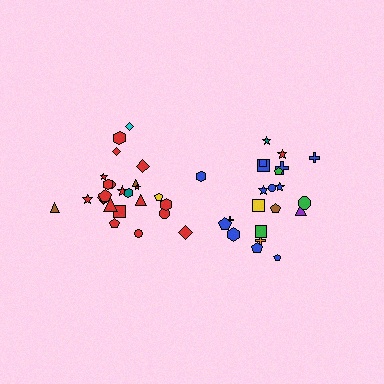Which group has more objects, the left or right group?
The left group.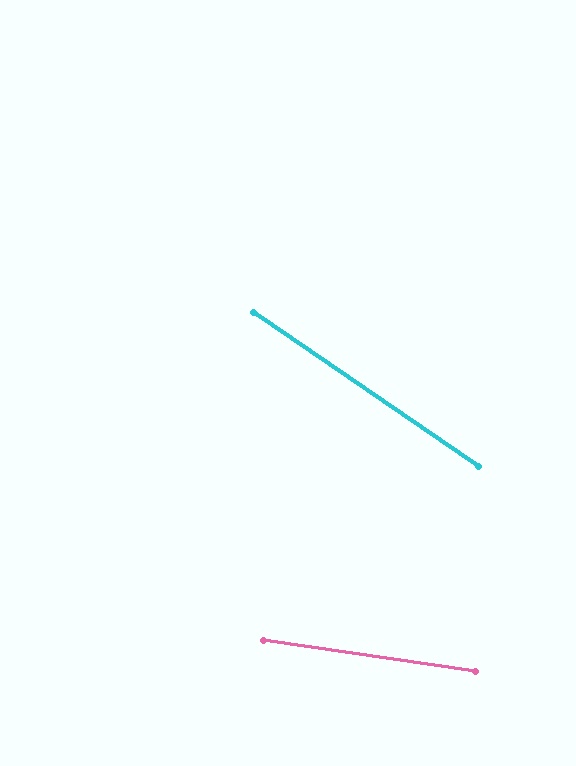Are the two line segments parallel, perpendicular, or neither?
Neither parallel nor perpendicular — they differ by about 26°.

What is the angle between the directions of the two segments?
Approximately 26 degrees.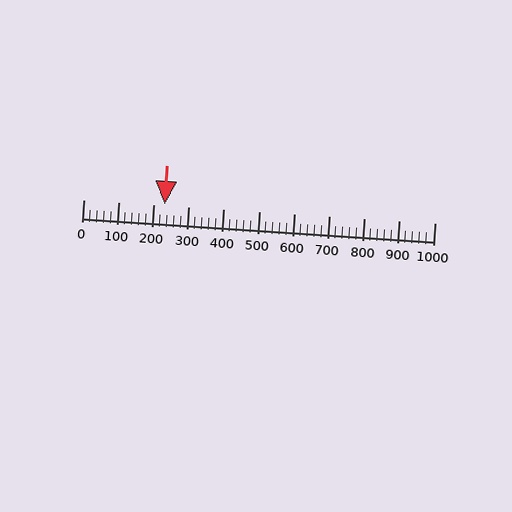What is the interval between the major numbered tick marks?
The major tick marks are spaced 100 units apart.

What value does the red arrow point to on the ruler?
The red arrow points to approximately 232.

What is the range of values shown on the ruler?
The ruler shows values from 0 to 1000.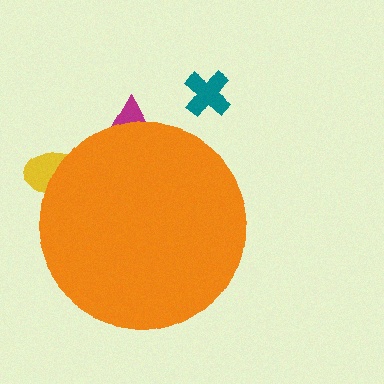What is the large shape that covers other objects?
An orange circle.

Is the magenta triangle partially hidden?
Yes, the magenta triangle is partially hidden behind the orange circle.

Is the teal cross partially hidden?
No, the teal cross is fully visible.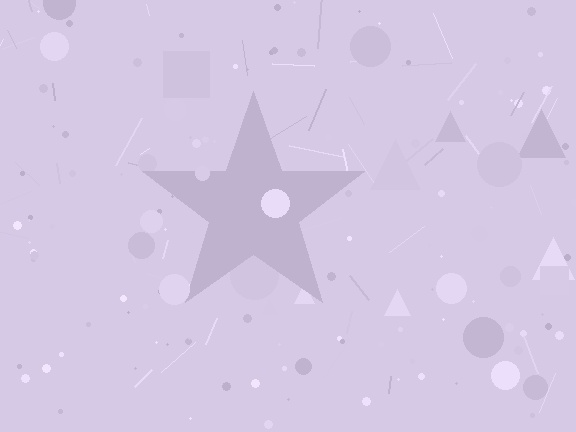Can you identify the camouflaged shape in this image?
The camouflaged shape is a star.